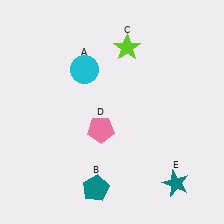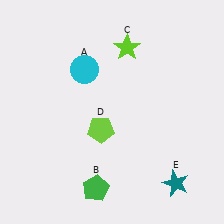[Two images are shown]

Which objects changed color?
B changed from teal to green. D changed from pink to lime.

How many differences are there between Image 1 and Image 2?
There are 2 differences between the two images.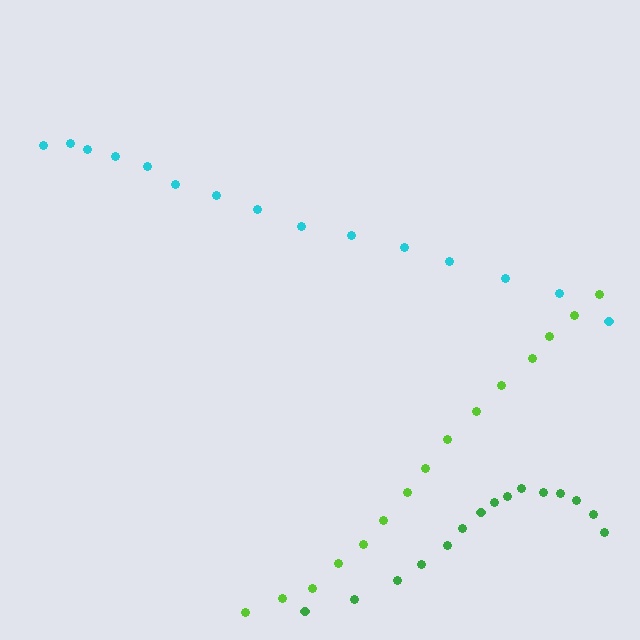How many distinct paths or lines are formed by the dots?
There are 3 distinct paths.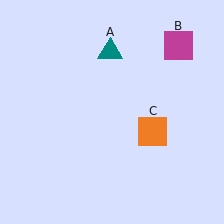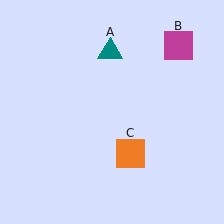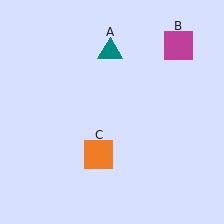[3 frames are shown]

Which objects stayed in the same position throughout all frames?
Teal triangle (object A) and magenta square (object B) remained stationary.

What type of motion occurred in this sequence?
The orange square (object C) rotated clockwise around the center of the scene.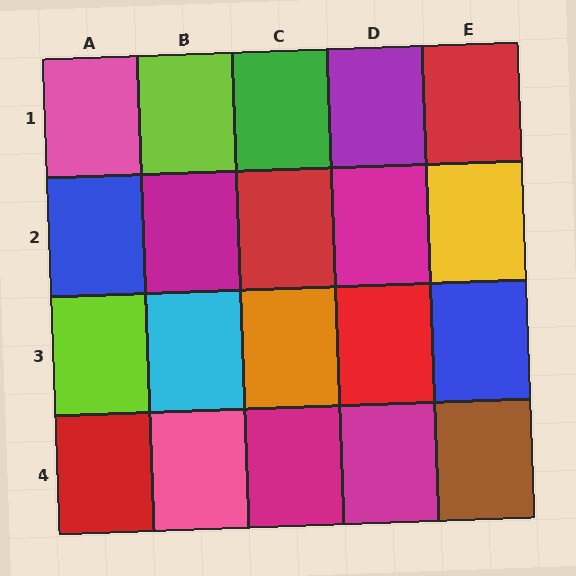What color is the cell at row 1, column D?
Purple.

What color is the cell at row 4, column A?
Red.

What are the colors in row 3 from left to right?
Lime, cyan, orange, red, blue.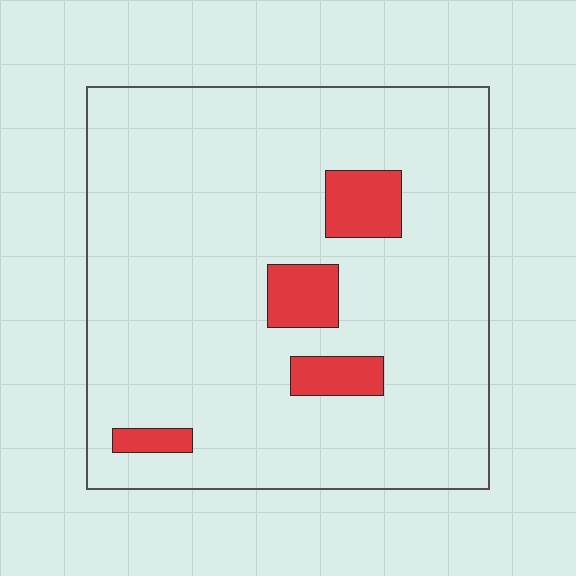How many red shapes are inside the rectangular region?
4.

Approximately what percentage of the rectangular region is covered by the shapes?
Approximately 10%.